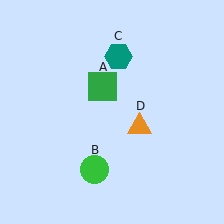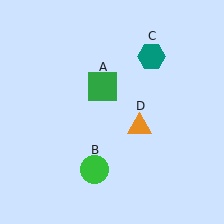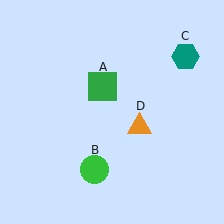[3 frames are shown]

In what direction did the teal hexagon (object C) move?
The teal hexagon (object C) moved right.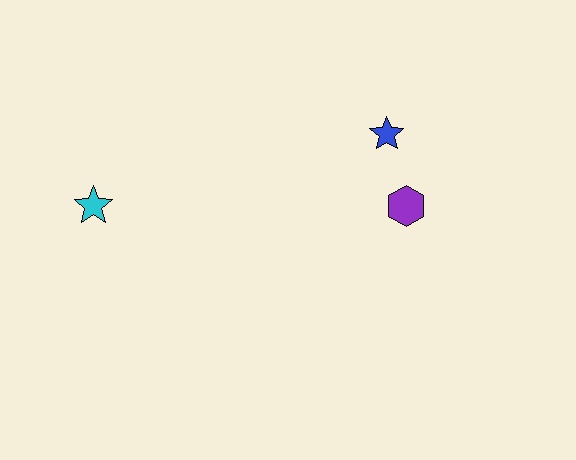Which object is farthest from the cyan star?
The purple hexagon is farthest from the cyan star.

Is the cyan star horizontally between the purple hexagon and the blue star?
No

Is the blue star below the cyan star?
No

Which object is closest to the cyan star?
The blue star is closest to the cyan star.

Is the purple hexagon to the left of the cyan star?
No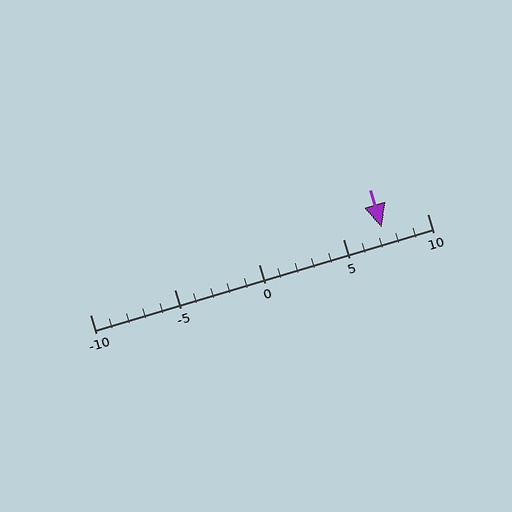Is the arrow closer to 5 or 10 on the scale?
The arrow is closer to 5.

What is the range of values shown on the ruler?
The ruler shows values from -10 to 10.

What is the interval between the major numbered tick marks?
The major tick marks are spaced 5 units apart.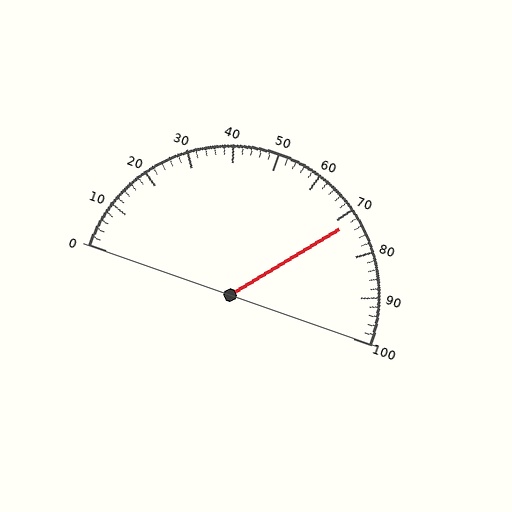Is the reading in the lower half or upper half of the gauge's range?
The reading is in the upper half of the range (0 to 100).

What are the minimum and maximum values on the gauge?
The gauge ranges from 0 to 100.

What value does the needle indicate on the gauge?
The needle indicates approximately 72.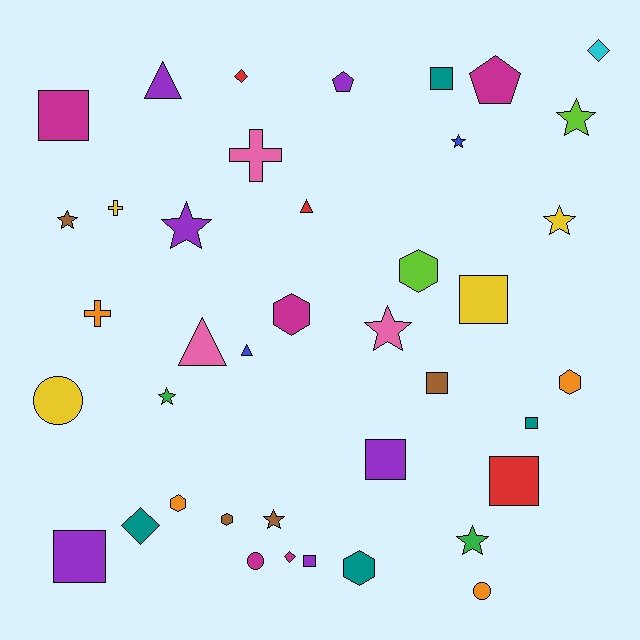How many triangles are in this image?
There are 4 triangles.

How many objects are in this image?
There are 40 objects.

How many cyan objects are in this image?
There is 1 cyan object.